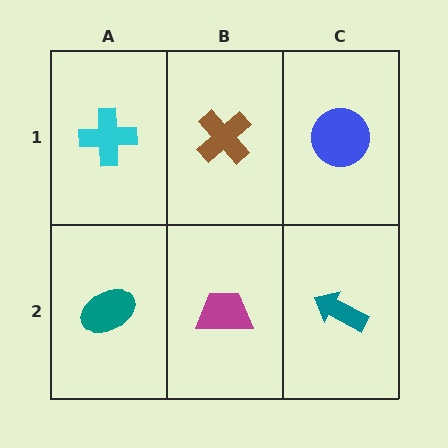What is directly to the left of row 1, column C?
A brown cross.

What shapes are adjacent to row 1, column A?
A teal ellipse (row 2, column A), a brown cross (row 1, column B).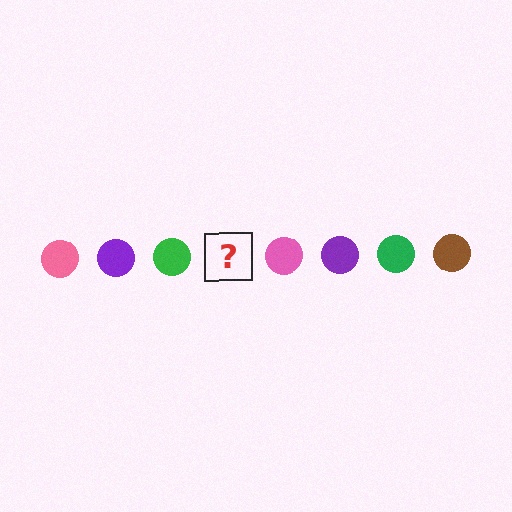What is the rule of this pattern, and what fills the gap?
The rule is that the pattern cycles through pink, purple, green, brown circles. The gap should be filled with a brown circle.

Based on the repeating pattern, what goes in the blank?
The blank should be a brown circle.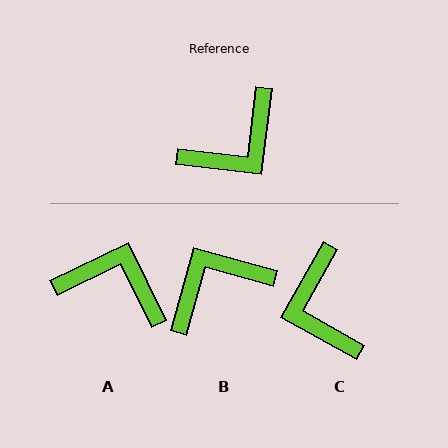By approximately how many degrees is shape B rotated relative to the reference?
Approximately 172 degrees counter-clockwise.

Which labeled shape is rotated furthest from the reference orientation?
B, about 172 degrees away.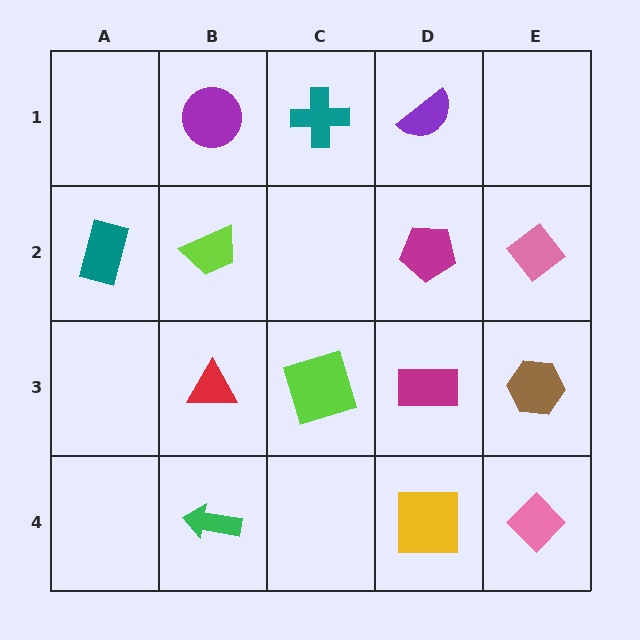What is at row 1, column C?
A teal cross.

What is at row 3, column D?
A magenta rectangle.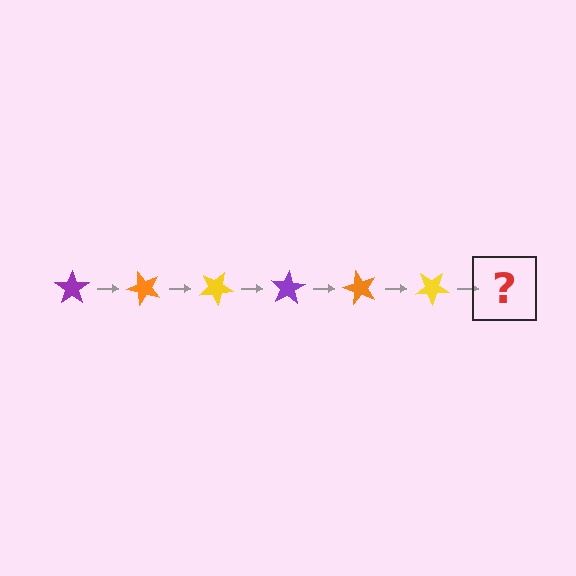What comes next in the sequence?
The next element should be a purple star, rotated 300 degrees from the start.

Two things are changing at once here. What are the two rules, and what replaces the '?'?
The two rules are that it rotates 50 degrees each step and the color cycles through purple, orange, and yellow. The '?' should be a purple star, rotated 300 degrees from the start.